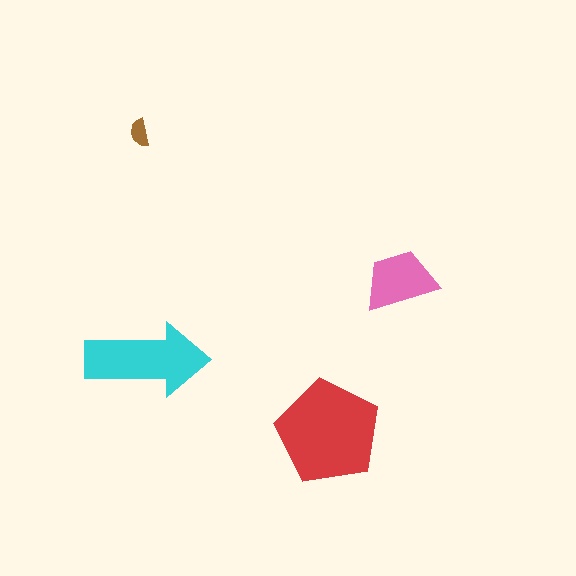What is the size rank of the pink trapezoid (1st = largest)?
3rd.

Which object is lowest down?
The red pentagon is bottommost.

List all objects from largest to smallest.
The red pentagon, the cyan arrow, the pink trapezoid, the brown semicircle.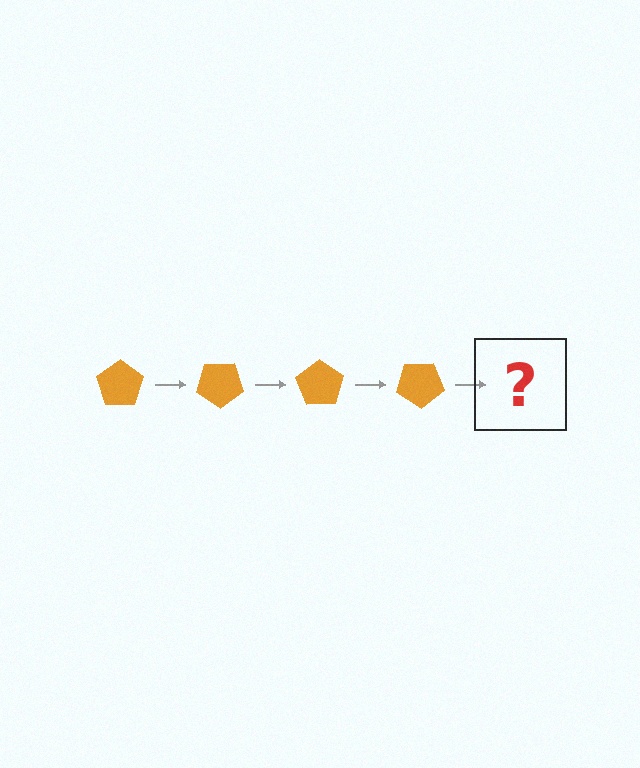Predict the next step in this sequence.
The next step is an orange pentagon rotated 140 degrees.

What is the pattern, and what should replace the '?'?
The pattern is that the pentagon rotates 35 degrees each step. The '?' should be an orange pentagon rotated 140 degrees.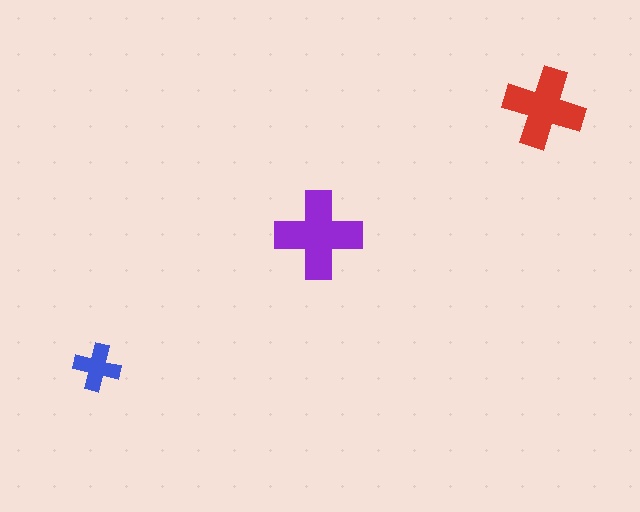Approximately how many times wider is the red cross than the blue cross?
About 1.5 times wider.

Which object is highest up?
The red cross is topmost.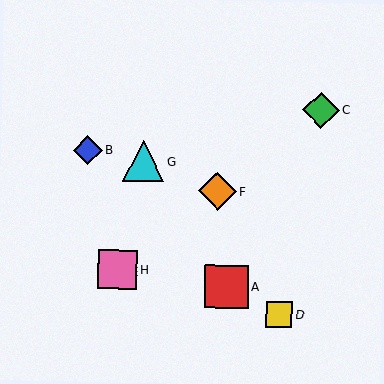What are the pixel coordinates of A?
Object A is at (227, 287).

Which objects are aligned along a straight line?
Objects C, E, F, H are aligned along a straight line.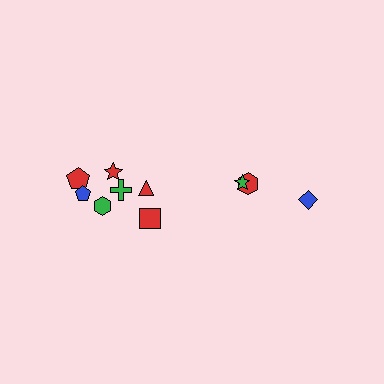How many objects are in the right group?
There are 3 objects.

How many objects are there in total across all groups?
There are 10 objects.